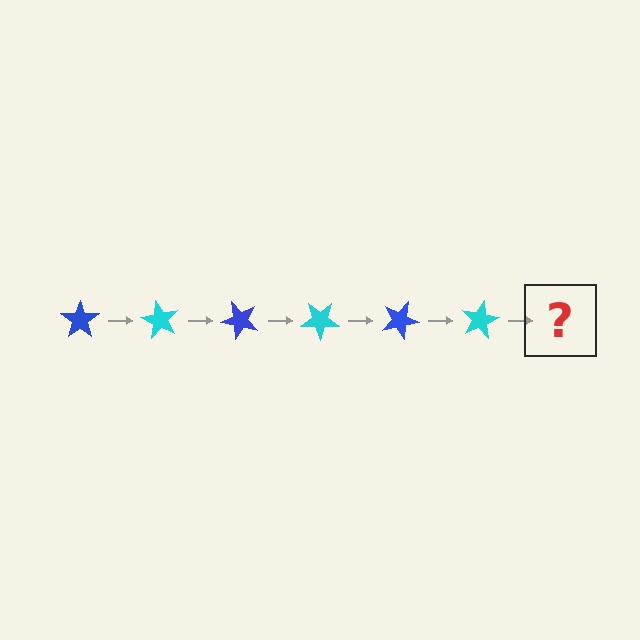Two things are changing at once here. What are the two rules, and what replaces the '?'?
The two rules are that it rotates 60 degrees each step and the color cycles through blue and cyan. The '?' should be a blue star, rotated 360 degrees from the start.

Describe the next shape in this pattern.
It should be a blue star, rotated 360 degrees from the start.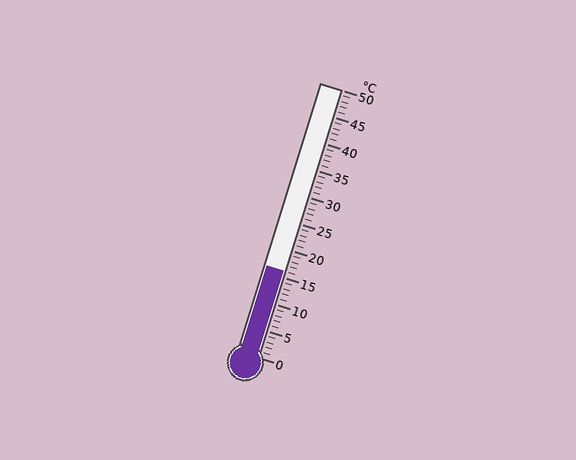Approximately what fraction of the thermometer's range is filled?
The thermometer is filled to approximately 30% of its range.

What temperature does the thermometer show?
The thermometer shows approximately 16°C.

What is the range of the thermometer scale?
The thermometer scale ranges from 0°C to 50°C.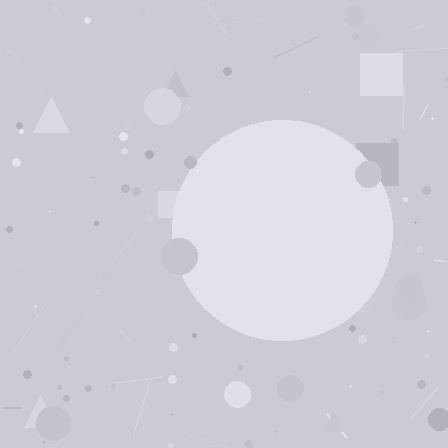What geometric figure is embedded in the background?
A circle is embedded in the background.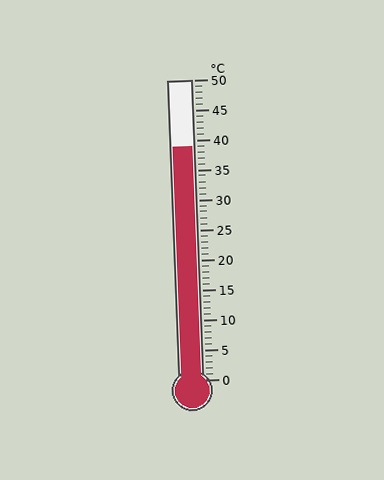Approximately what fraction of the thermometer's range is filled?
The thermometer is filled to approximately 80% of its range.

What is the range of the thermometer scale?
The thermometer scale ranges from 0°C to 50°C.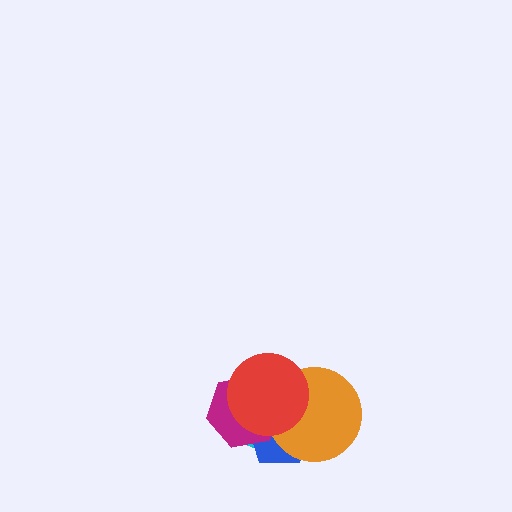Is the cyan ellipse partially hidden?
Yes, it is partially covered by another shape.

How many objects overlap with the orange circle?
4 objects overlap with the orange circle.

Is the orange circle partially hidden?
Yes, it is partially covered by another shape.